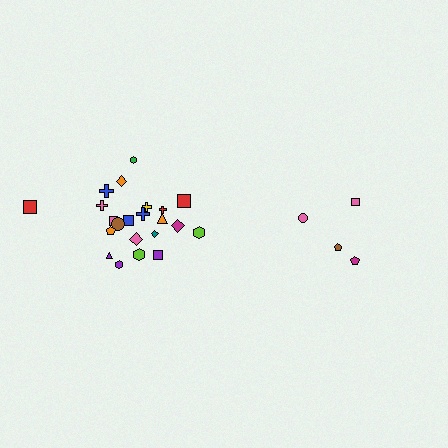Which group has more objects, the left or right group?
The left group.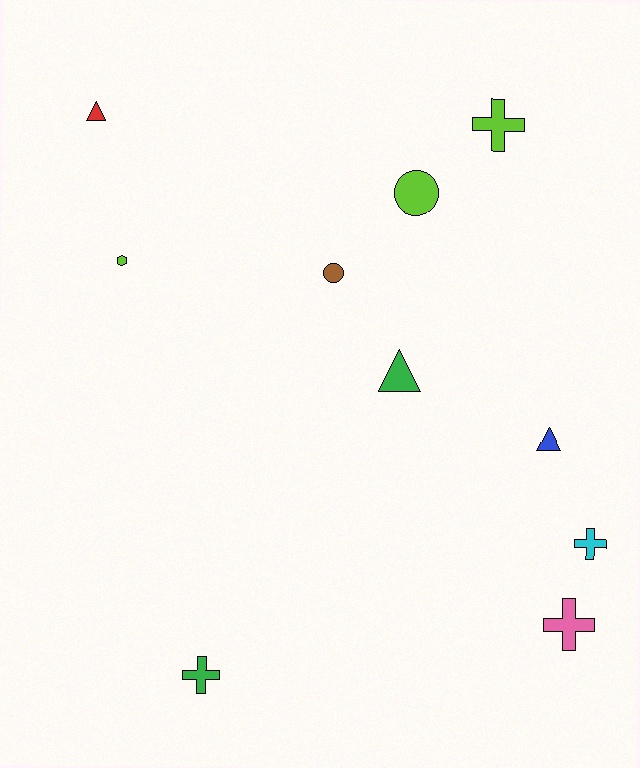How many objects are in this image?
There are 10 objects.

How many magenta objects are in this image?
There are no magenta objects.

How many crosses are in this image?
There are 4 crosses.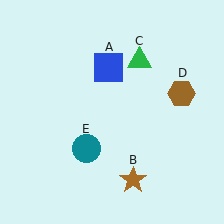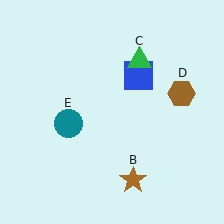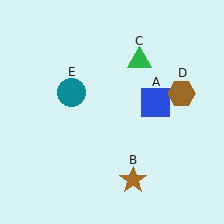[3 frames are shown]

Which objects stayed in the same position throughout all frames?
Brown star (object B) and green triangle (object C) and brown hexagon (object D) remained stationary.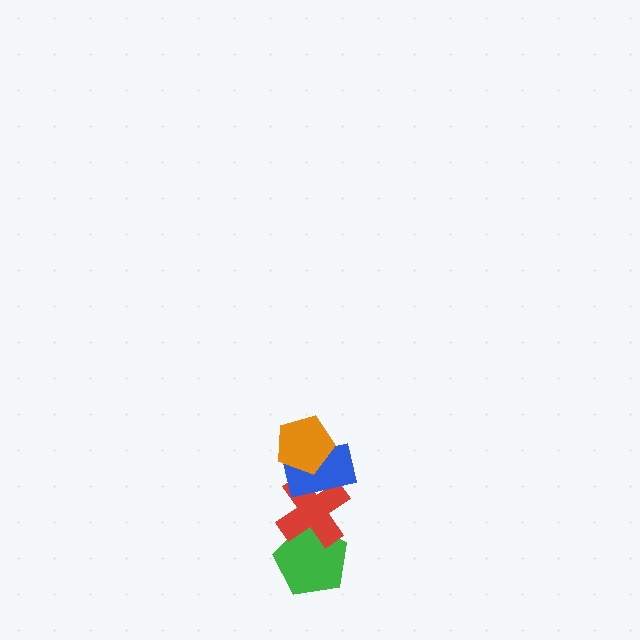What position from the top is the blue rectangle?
The blue rectangle is 2nd from the top.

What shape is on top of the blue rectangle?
The orange pentagon is on top of the blue rectangle.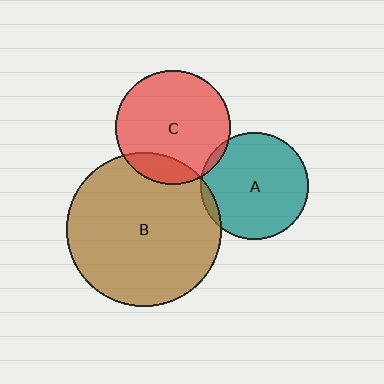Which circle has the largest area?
Circle B (brown).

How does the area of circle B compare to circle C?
Approximately 1.8 times.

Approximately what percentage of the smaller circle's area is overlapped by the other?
Approximately 5%.